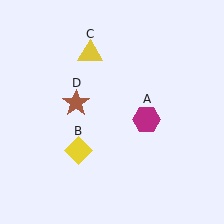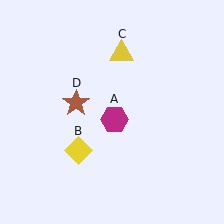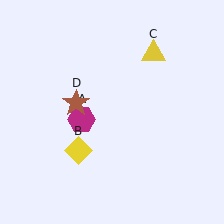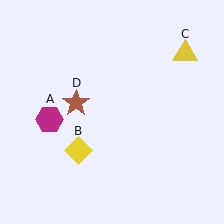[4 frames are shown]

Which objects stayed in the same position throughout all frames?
Yellow diamond (object B) and brown star (object D) remained stationary.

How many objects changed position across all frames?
2 objects changed position: magenta hexagon (object A), yellow triangle (object C).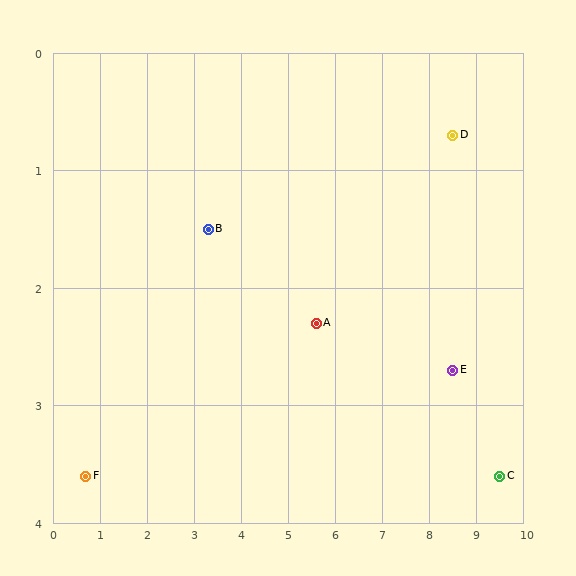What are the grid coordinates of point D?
Point D is at approximately (8.5, 0.7).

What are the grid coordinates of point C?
Point C is at approximately (9.5, 3.6).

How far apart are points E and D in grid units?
Points E and D are about 2.0 grid units apart.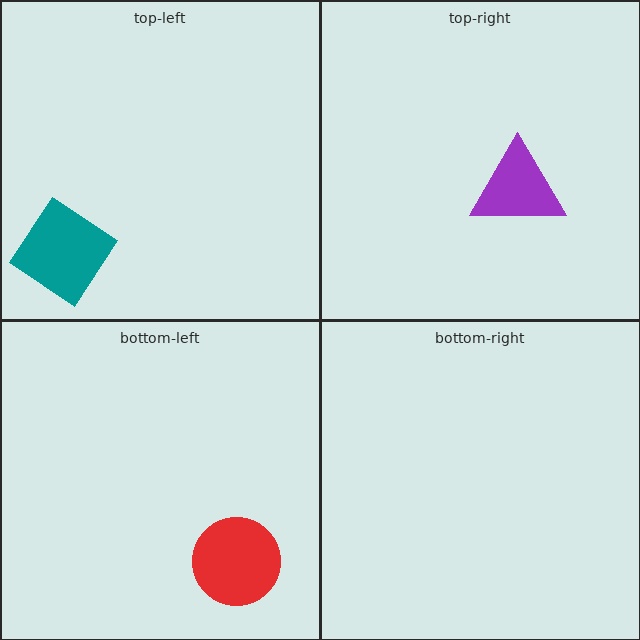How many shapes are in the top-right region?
1.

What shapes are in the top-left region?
The teal diamond.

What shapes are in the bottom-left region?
The red circle.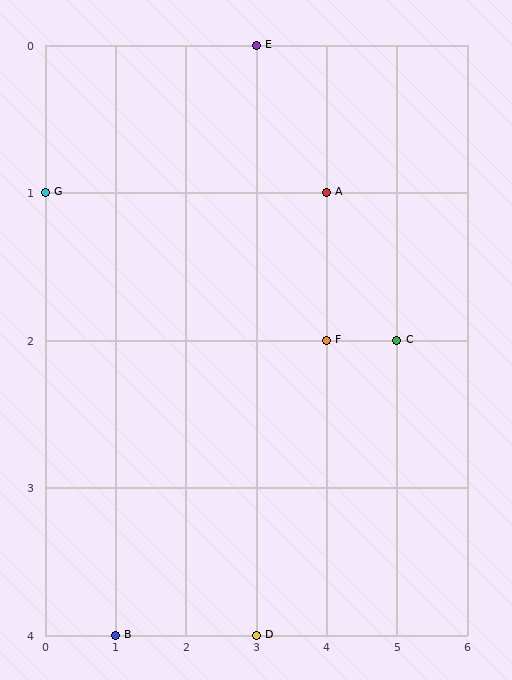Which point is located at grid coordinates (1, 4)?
Point B is at (1, 4).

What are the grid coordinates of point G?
Point G is at grid coordinates (0, 1).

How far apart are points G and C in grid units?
Points G and C are 5 columns and 1 row apart (about 5.1 grid units diagonally).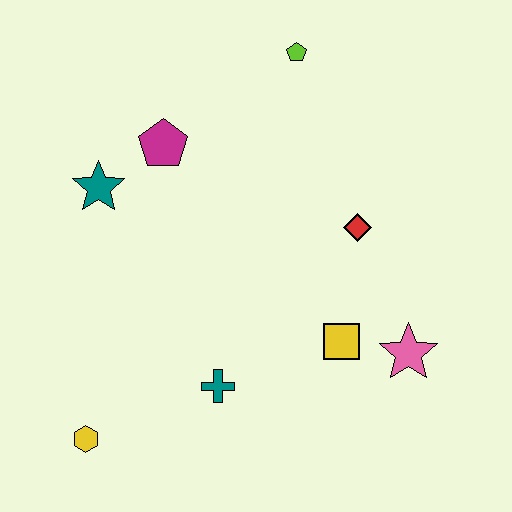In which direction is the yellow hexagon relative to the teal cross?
The yellow hexagon is to the left of the teal cross.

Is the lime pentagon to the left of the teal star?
No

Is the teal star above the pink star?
Yes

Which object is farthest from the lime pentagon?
The yellow hexagon is farthest from the lime pentagon.